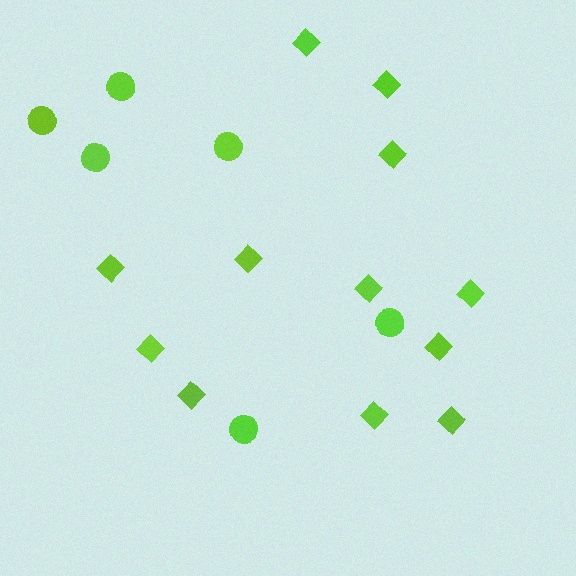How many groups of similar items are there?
There are 2 groups: one group of diamonds (12) and one group of circles (6).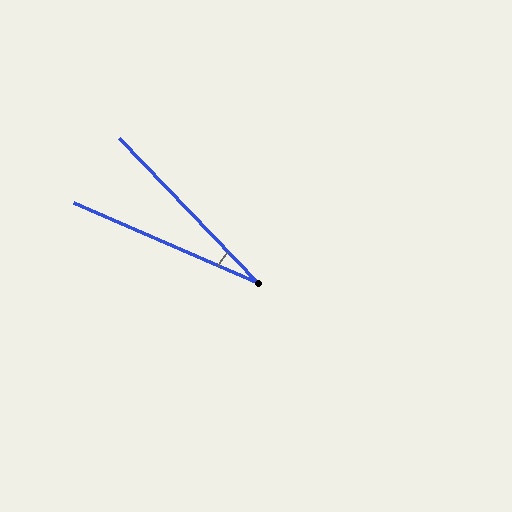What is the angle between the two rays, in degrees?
Approximately 23 degrees.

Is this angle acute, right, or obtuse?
It is acute.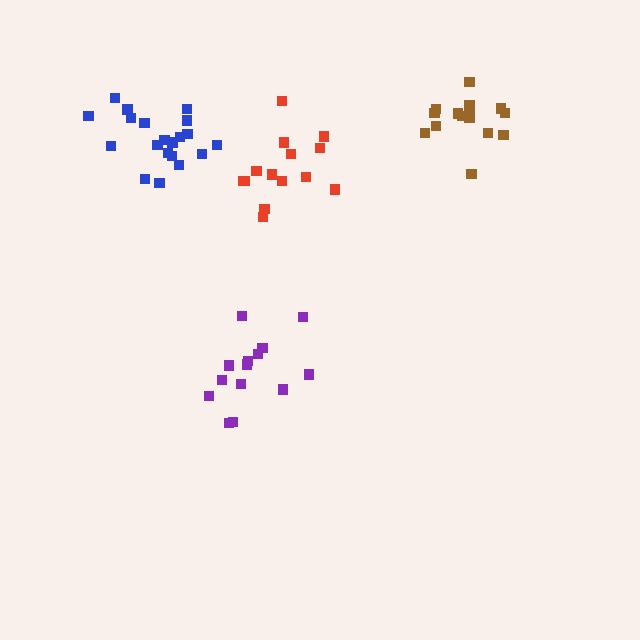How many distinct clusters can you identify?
There are 4 distinct clusters.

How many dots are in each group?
Group 1: 14 dots, Group 2: 20 dots, Group 3: 17 dots, Group 4: 14 dots (65 total).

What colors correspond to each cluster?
The clusters are colored: purple, blue, brown, red.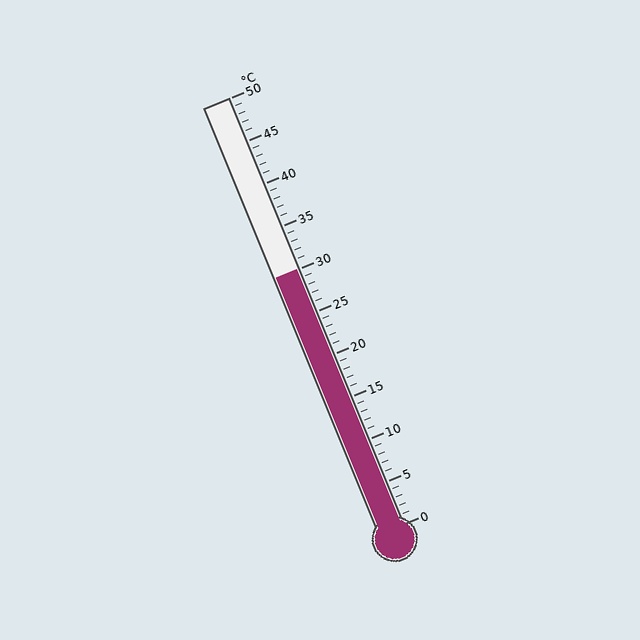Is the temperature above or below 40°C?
The temperature is below 40°C.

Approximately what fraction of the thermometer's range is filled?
The thermometer is filled to approximately 60% of its range.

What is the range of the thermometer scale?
The thermometer scale ranges from 0°C to 50°C.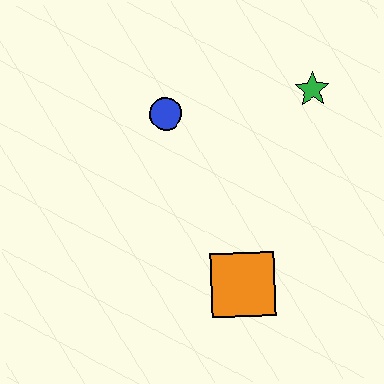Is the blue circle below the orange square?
No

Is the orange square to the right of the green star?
No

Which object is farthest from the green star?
The orange square is farthest from the green star.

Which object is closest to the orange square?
The blue circle is closest to the orange square.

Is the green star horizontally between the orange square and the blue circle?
No